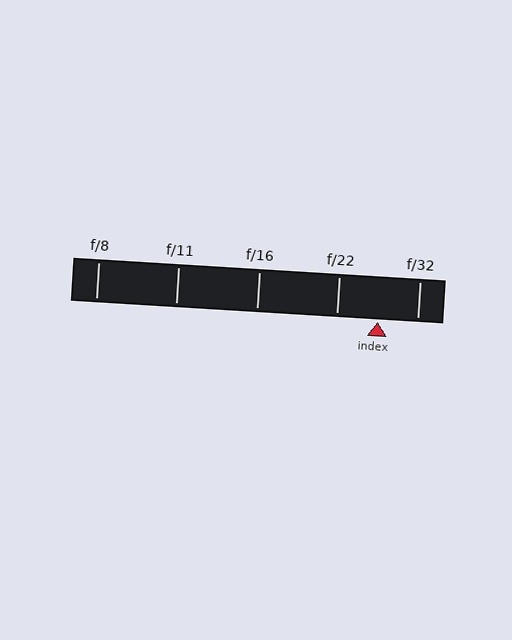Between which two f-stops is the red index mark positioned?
The index mark is between f/22 and f/32.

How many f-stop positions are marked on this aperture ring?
There are 5 f-stop positions marked.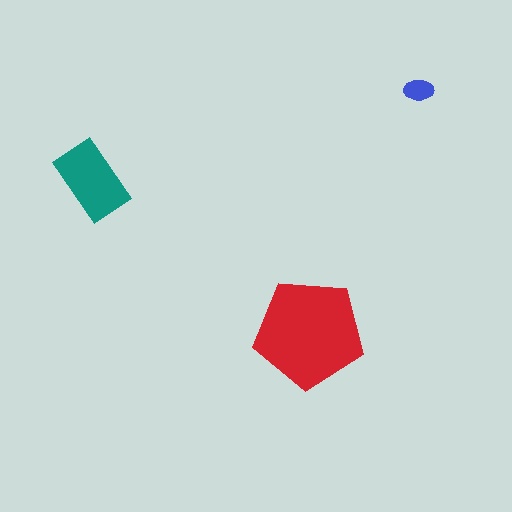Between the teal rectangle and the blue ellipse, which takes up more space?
The teal rectangle.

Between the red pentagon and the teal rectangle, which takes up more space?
The red pentagon.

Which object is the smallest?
The blue ellipse.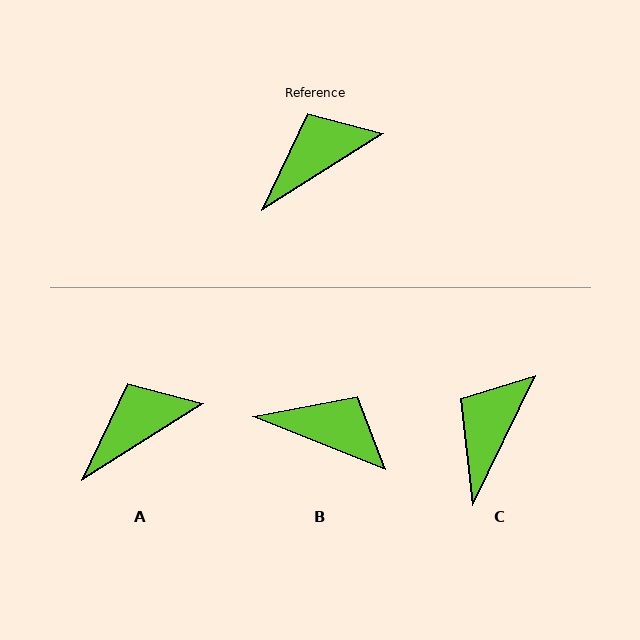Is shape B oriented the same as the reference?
No, it is off by about 54 degrees.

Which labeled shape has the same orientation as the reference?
A.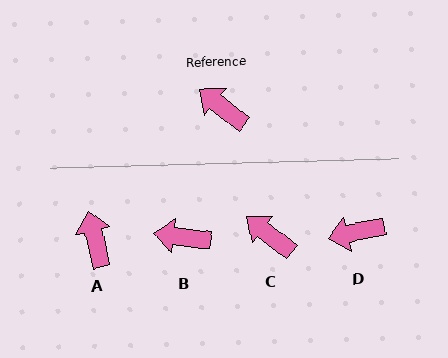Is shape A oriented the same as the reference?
No, it is off by about 39 degrees.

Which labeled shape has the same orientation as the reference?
C.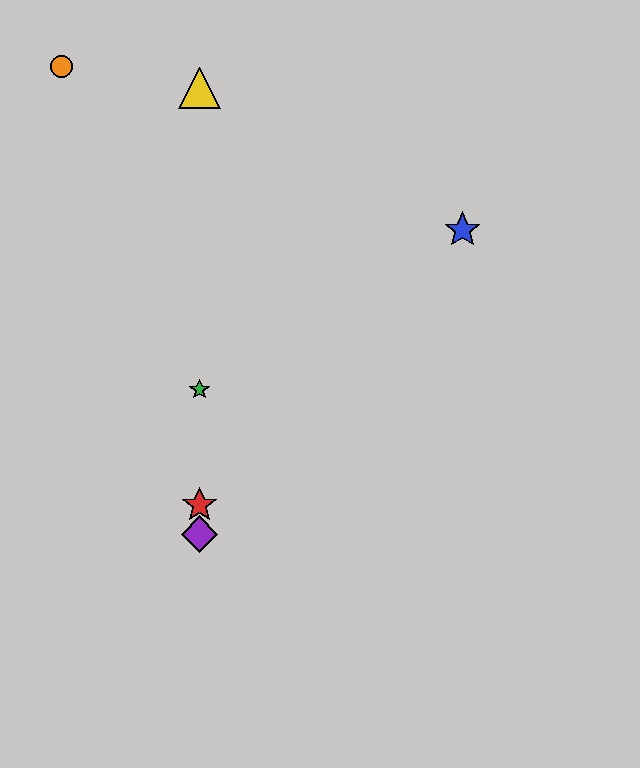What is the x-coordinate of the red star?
The red star is at x≈200.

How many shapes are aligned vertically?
4 shapes (the red star, the green star, the yellow triangle, the purple diamond) are aligned vertically.